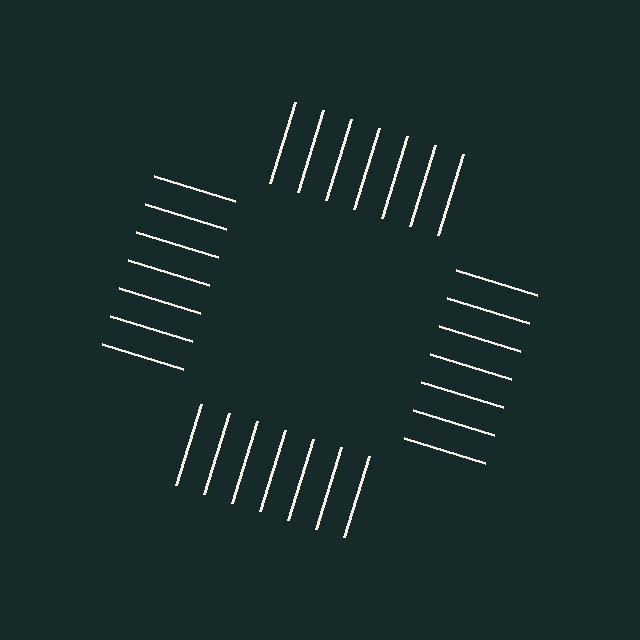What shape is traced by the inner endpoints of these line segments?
An illusory square — the line segments terminate on its edges but no continuous stroke is drawn.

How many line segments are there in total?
28 — 7 along each of the 4 edges.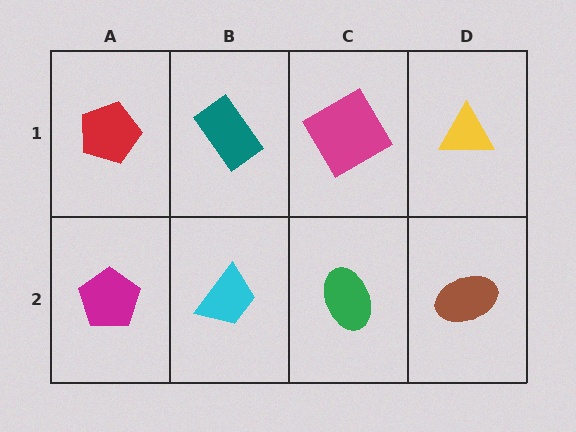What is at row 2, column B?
A cyan trapezoid.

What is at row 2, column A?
A magenta pentagon.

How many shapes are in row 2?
4 shapes.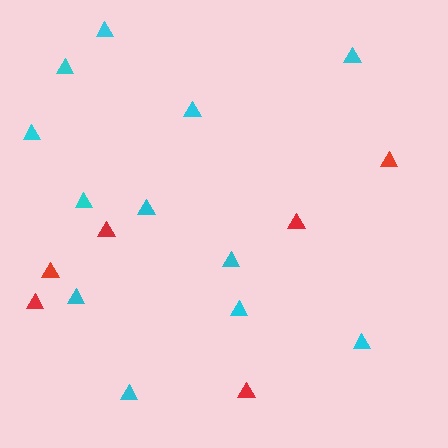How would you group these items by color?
There are 2 groups: one group of cyan triangles (12) and one group of red triangles (6).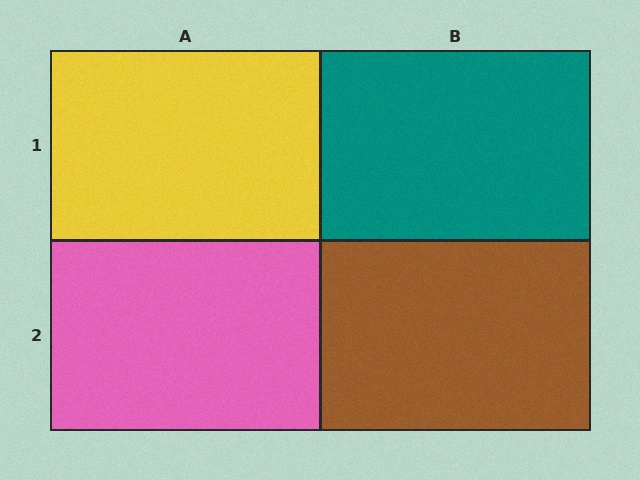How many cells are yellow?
1 cell is yellow.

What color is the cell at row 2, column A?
Pink.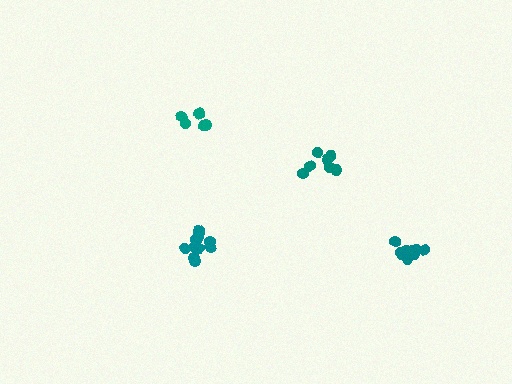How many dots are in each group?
Group 1: 5 dots, Group 2: 11 dots, Group 3: 11 dots, Group 4: 7 dots (34 total).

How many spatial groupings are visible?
There are 4 spatial groupings.